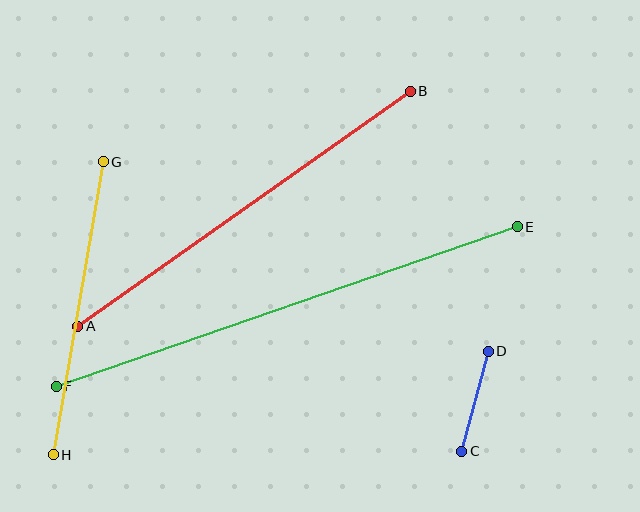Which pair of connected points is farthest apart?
Points E and F are farthest apart.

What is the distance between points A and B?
The distance is approximately 407 pixels.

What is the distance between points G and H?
The distance is approximately 297 pixels.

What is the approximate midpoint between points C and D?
The midpoint is at approximately (475, 401) pixels.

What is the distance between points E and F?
The distance is approximately 488 pixels.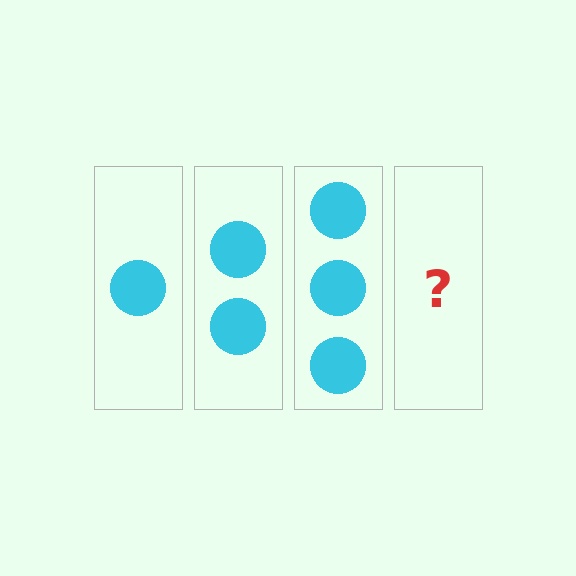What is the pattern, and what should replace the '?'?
The pattern is that each step adds one more circle. The '?' should be 4 circles.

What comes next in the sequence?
The next element should be 4 circles.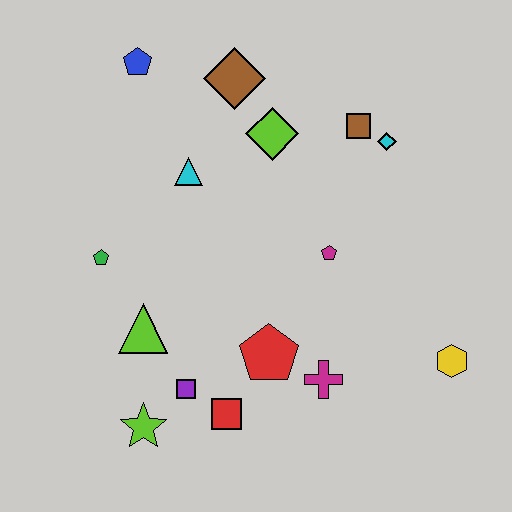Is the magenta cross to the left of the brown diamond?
No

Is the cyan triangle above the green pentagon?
Yes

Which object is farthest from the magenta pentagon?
The blue pentagon is farthest from the magenta pentagon.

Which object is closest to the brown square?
The cyan diamond is closest to the brown square.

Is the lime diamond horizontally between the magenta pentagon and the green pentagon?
Yes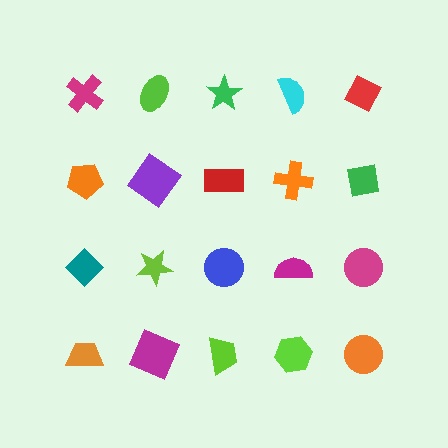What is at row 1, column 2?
A lime ellipse.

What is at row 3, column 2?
A lime star.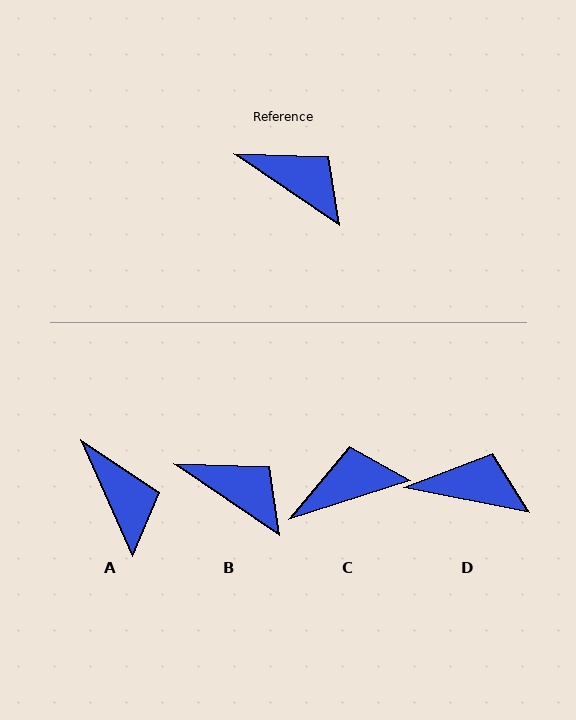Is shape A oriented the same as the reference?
No, it is off by about 32 degrees.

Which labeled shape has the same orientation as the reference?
B.